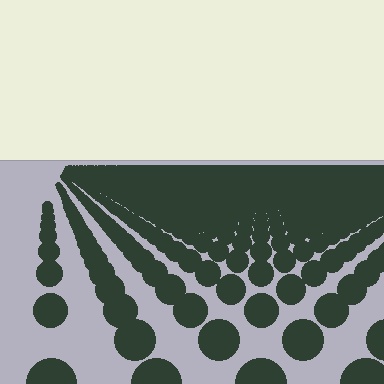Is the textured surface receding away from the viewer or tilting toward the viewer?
The surface is receding away from the viewer. Texture elements get smaller and denser toward the top.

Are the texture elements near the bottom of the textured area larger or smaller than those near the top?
Larger. Near the bottom, elements are closer to the viewer and appear at a bigger on-screen size.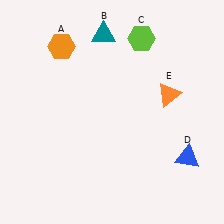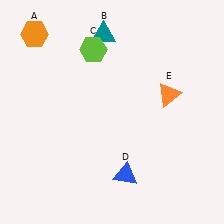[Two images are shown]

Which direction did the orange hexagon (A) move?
The orange hexagon (A) moved left.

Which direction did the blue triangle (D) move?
The blue triangle (D) moved left.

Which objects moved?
The objects that moved are: the orange hexagon (A), the lime hexagon (C), the blue triangle (D).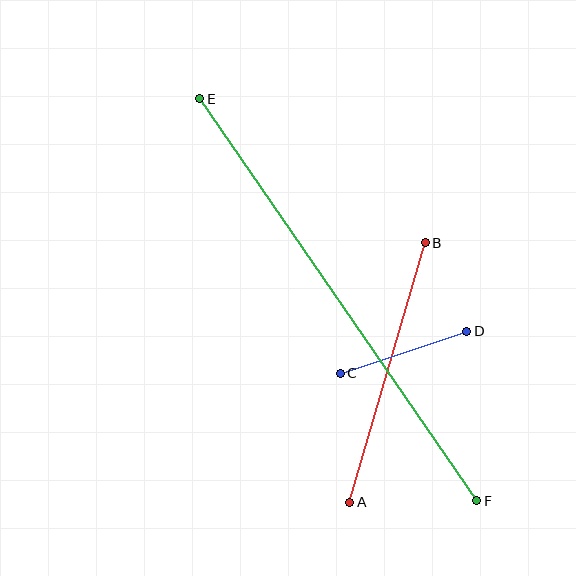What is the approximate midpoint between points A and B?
The midpoint is at approximately (387, 373) pixels.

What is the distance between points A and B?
The distance is approximately 270 pixels.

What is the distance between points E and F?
The distance is approximately 488 pixels.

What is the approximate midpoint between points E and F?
The midpoint is at approximately (338, 300) pixels.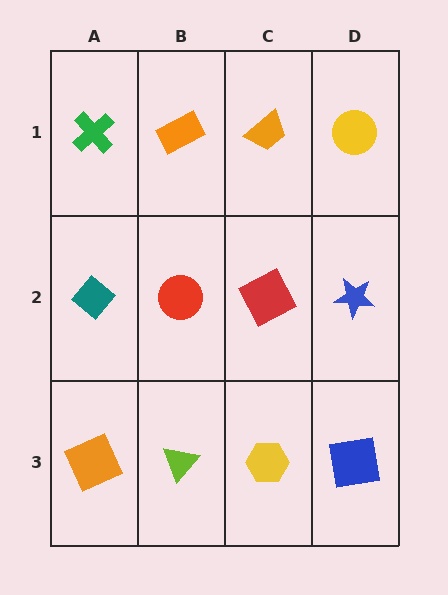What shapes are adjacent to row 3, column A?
A teal diamond (row 2, column A), a lime triangle (row 3, column B).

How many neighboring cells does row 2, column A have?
3.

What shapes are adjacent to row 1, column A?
A teal diamond (row 2, column A), an orange rectangle (row 1, column B).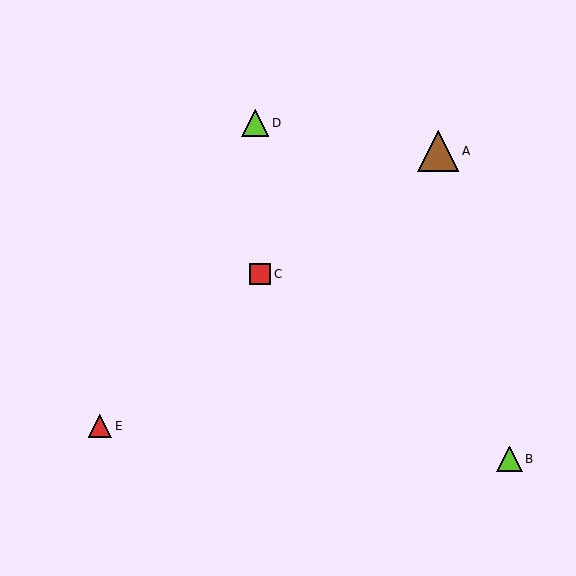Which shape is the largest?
The brown triangle (labeled A) is the largest.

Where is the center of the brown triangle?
The center of the brown triangle is at (438, 151).